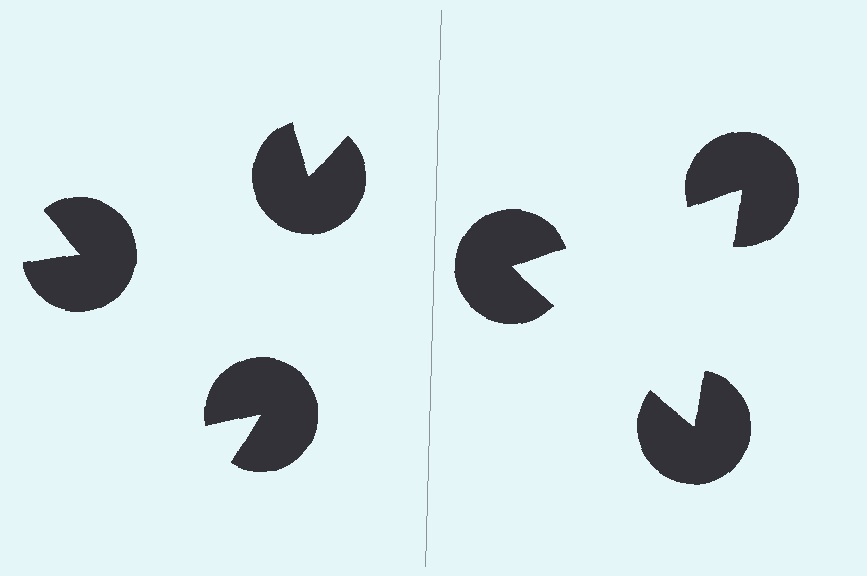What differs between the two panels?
The pac-man discs are positioned identically on both sides; only the wedge orientations differ. On the right they align to a triangle; on the left they are misaligned.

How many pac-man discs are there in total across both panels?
6 — 3 on each side.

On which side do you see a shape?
An illusory triangle appears on the right side. On the left side the wedge cuts are rotated, so no coherent shape forms.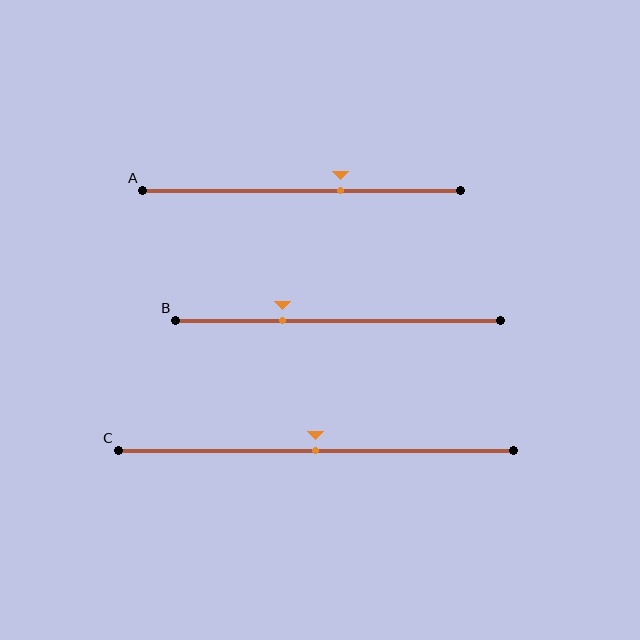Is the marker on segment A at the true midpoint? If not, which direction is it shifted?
No, the marker on segment A is shifted to the right by about 12% of the segment length.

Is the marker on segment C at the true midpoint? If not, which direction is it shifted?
Yes, the marker on segment C is at the true midpoint.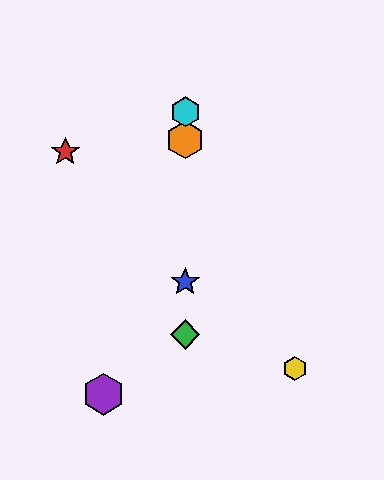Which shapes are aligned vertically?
The blue star, the green diamond, the orange hexagon, the cyan hexagon are aligned vertically.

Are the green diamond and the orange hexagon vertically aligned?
Yes, both are at x≈185.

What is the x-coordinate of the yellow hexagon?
The yellow hexagon is at x≈295.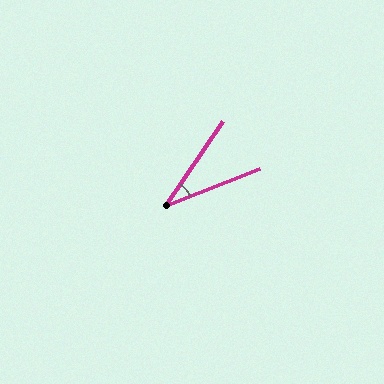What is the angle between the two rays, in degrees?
Approximately 35 degrees.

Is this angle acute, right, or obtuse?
It is acute.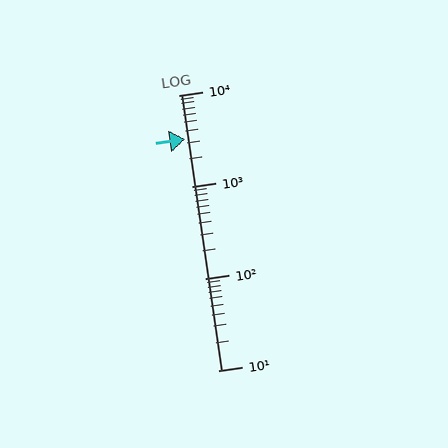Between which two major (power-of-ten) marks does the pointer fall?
The pointer is between 1000 and 10000.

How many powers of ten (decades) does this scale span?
The scale spans 3 decades, from 10 to 10000.